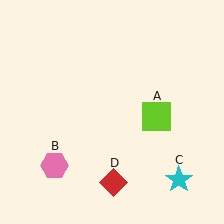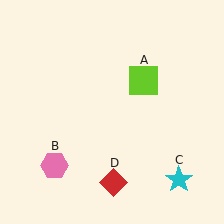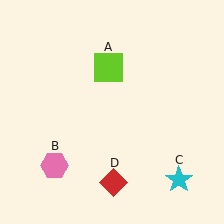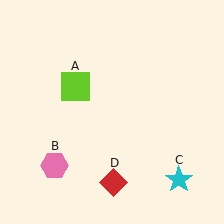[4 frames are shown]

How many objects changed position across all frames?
1 object changed position: lime square (object A).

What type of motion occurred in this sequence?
The lime square (object A) rotated counterclockwise around the center of the scene.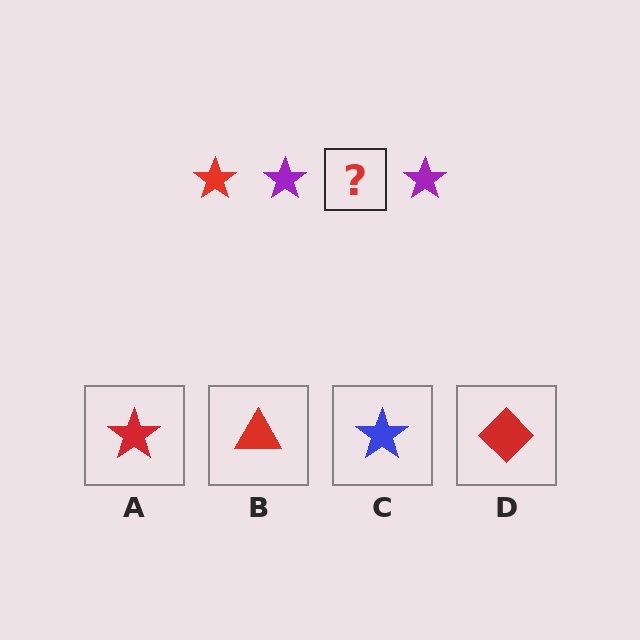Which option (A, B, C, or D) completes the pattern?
A.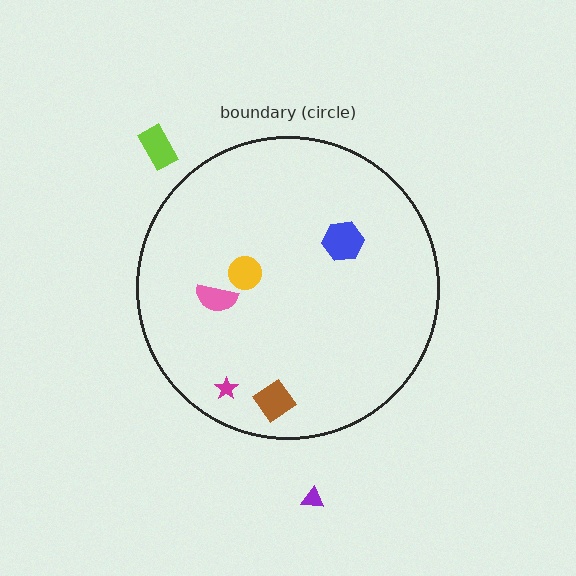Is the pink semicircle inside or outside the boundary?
Inside.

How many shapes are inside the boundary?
5 inside, 2 outside.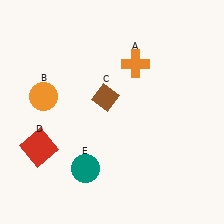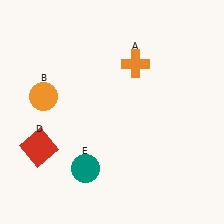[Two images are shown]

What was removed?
The brown diamond (C) was removed in Image 2.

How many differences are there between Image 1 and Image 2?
There is 1 difference between the two images.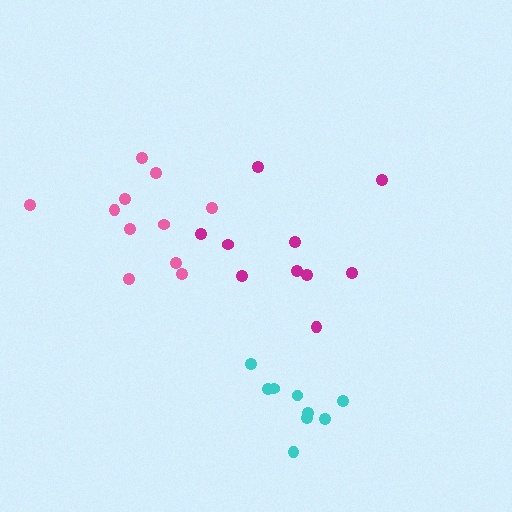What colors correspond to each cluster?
The clusters are colored: magenta, cyan, pink.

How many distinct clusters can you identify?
There are 3 distinct clusters.